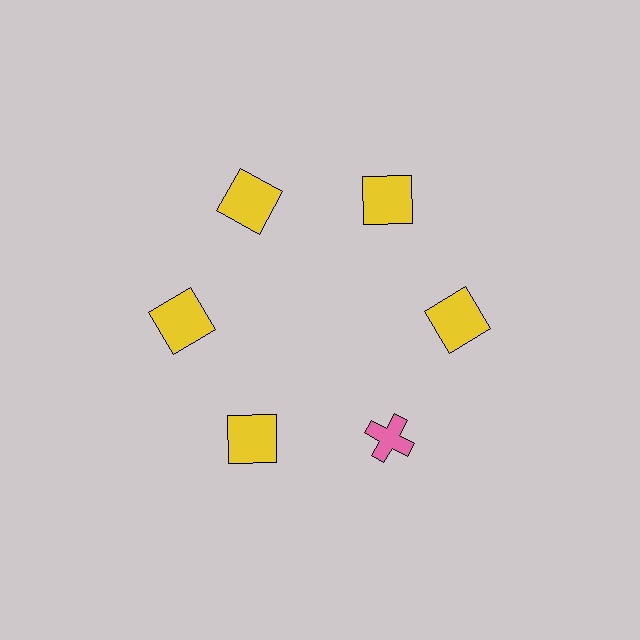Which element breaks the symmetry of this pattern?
The pink cross at roughly the 5 o'clock position breaks the symmetry. All other shapes are yellow squares.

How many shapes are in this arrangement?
There are 6 shapes arranged in a ring pattern.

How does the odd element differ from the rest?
It differs in both color (pink instead of yellow) and shape (cross instead of square).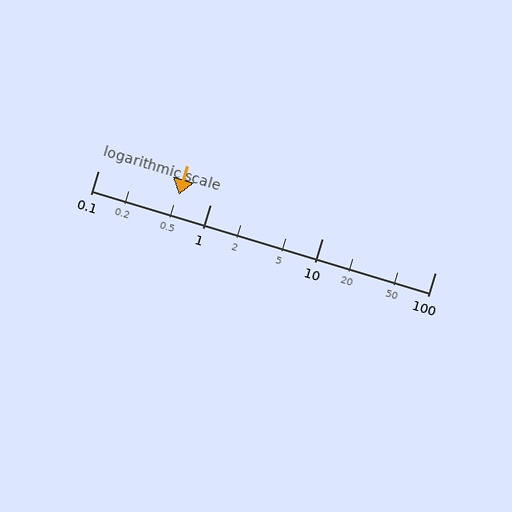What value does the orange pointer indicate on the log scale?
The pointer indicates approximately 0.52.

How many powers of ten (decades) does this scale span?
The scale spans 3 decades, from 0.1 to 100.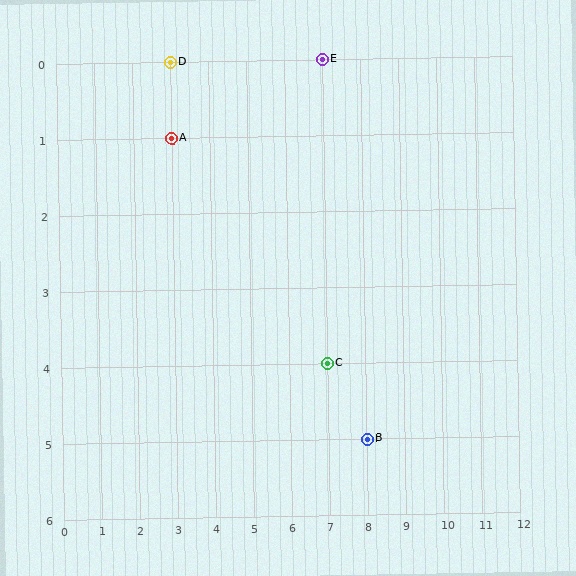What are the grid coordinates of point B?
Point B is at grid coordinates (8, 5).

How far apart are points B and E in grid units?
Points B and E are 1 column and 5 rows apart (about 5.1 grid units diagonally).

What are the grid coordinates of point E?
Point E is at grid coordinates (7, 0).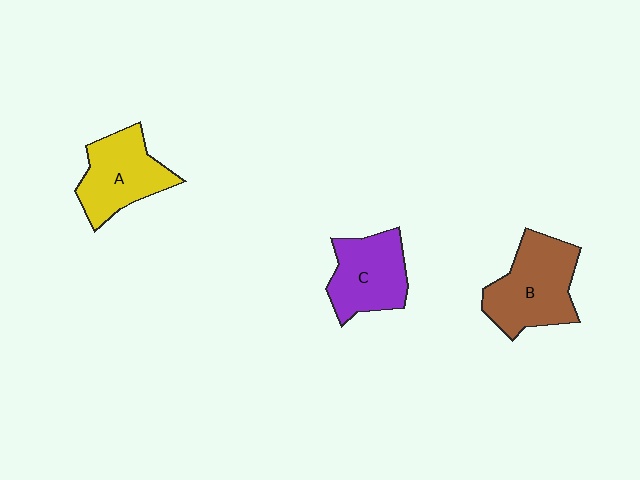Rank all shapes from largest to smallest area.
From largest to smallest: B (brown), A (yellow), C (purple).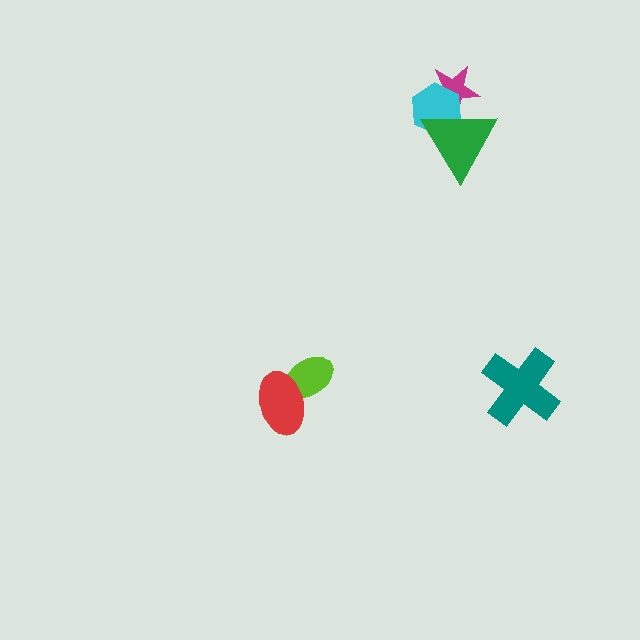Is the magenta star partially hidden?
Yes, it is partially covered by another shape.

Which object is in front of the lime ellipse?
The red ellipse is in front of the lime ellipse.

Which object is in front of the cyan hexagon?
The green triangle is in front of the cyan hexagon.